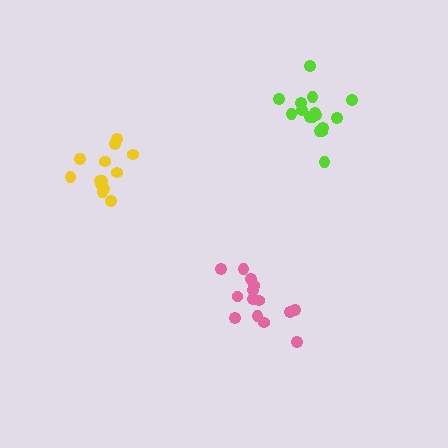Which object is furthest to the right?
The lime cluster is rightmost.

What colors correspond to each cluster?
The clusters are colored: lime, pink, yellow.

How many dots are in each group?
Group 1: 17 dots, Group 2: 14 dots, Group 3: 14 dots (45 total).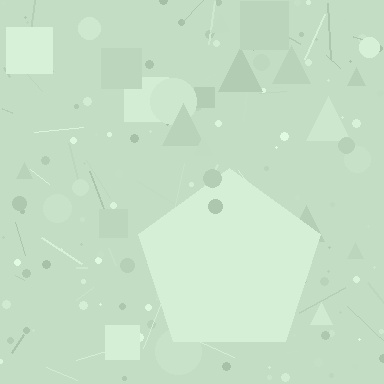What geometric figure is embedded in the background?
A pentagon is embedded in the background.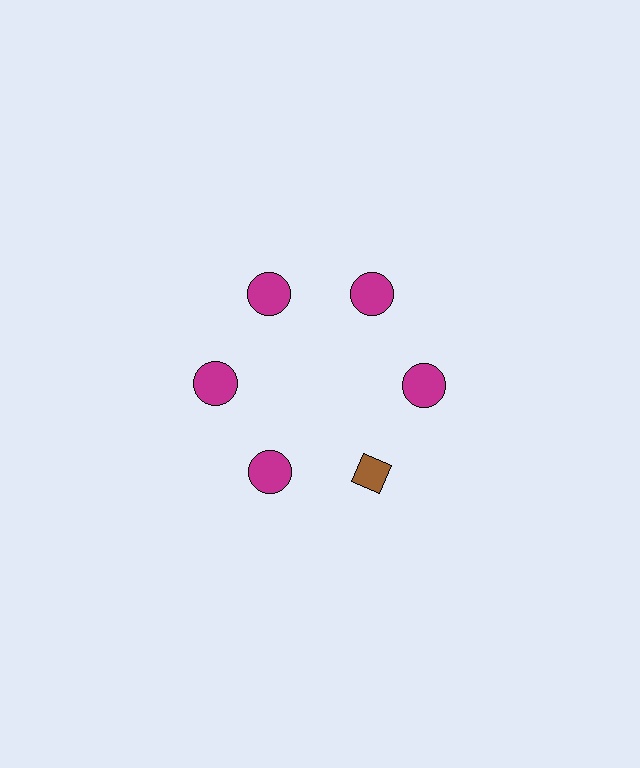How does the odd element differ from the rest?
It differs in both color (brown instead of magenta) and shape (diamond instead of circle).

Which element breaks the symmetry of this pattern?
The brown diamond at roughly the 5 o'clock position breaks the symmetry. All other shapes are magenta circles.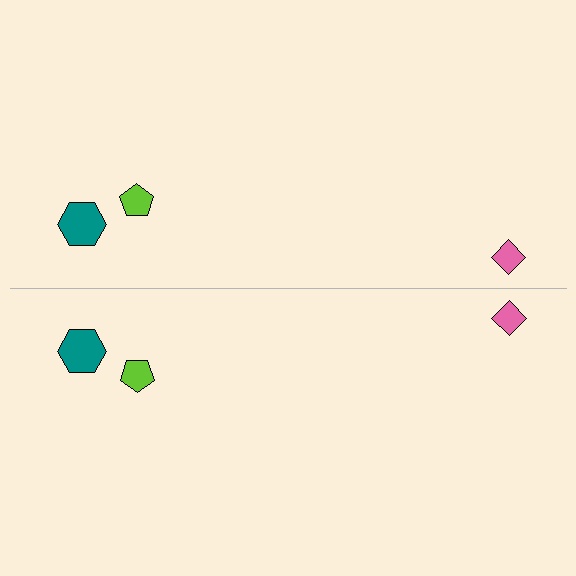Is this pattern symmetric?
Yes, this pattern has bilateral (reflection) symmetry.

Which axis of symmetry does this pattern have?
The pattern has a horizontal axis of symmetry running through the center of the image.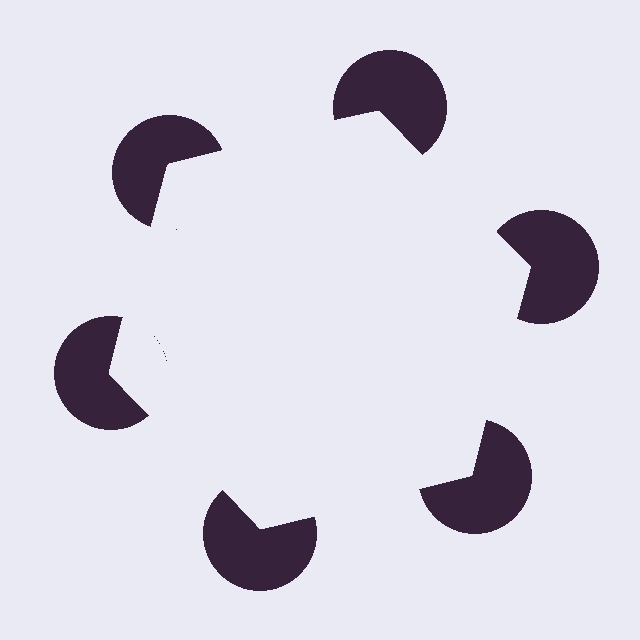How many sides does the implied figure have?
6 sides.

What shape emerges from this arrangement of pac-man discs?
An illusory hexagon — its edges are inferred from the aligned wedge cuts in the pac-man discs, not physically drawn.